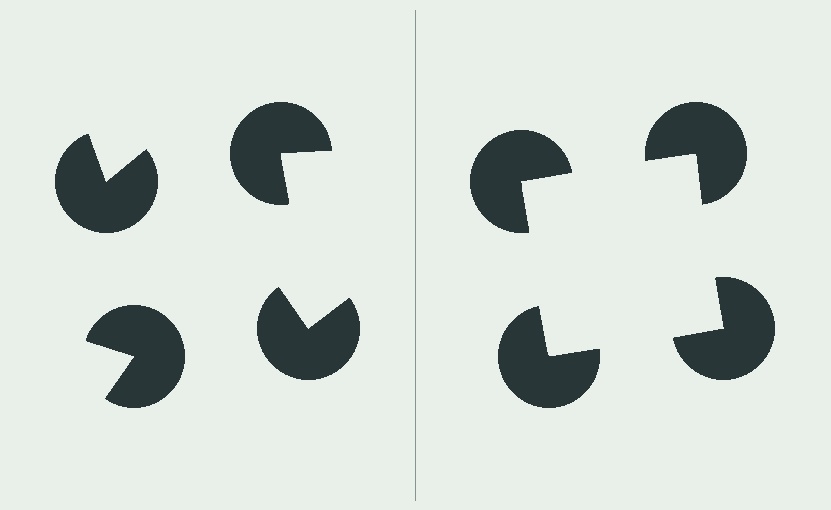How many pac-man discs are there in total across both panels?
8 — 4 on each side.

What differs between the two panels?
The pac-man discs are positioned identically on both sides; only the wedge orientations differ. On the right they align to a square; on the left they are misaligned.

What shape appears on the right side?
An illusory square.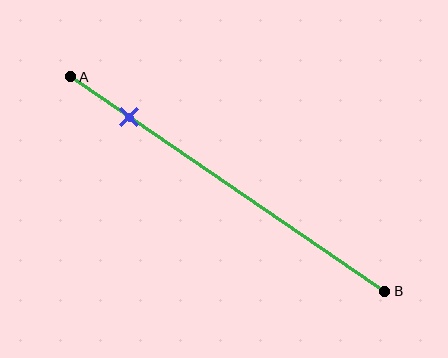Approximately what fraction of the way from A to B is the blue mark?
The blue mark is approximately 20% of the way from A to B.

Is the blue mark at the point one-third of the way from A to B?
No, the mark is at about 20% from A, not at the 33% one-third point.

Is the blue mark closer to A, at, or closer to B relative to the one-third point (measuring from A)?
The blue mark is closer to point A than the one-third point of segment AB.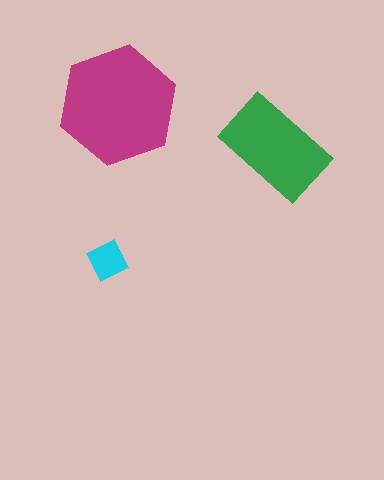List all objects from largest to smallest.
The magenta hexagon, the green rectangle, the cyan diamond.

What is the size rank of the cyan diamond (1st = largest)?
3rd.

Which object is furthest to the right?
The green rectangle is rightmost.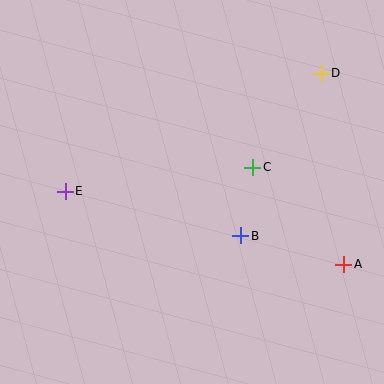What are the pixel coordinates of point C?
Point C is at (253, 167).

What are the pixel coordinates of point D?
Point D is at (321, 73).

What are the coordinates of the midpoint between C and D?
The midpoint between C and D is at (287, 120).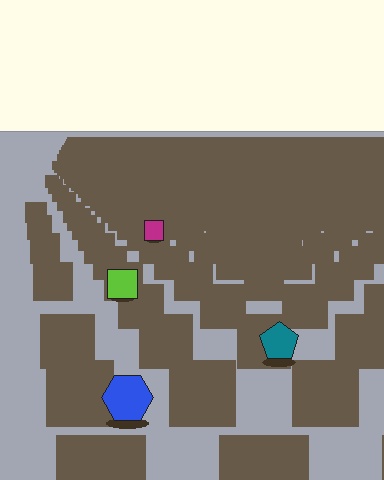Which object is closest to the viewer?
The blue hexagon is closest. The texture marks near it are larger and more spread out.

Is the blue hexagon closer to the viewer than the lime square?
Yes. The blue hexagon is closer — you can tell from the texture gradient: the ground texture is coarser near it.